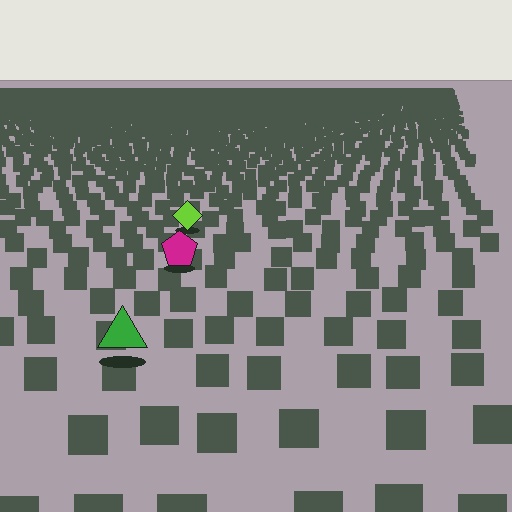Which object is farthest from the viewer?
The lime diamond is farthest from the viewer. It appears smaller and the ground texture around it is denser.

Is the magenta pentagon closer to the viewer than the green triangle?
No. The green triangle is closer — you can tell from the texture gradient: the ground texture is coarser near it.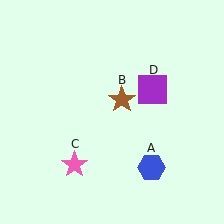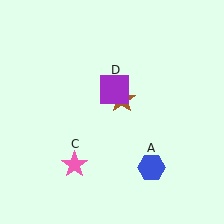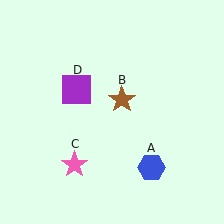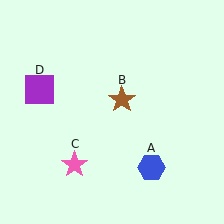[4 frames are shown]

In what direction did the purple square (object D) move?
The purple square (object D) moved left.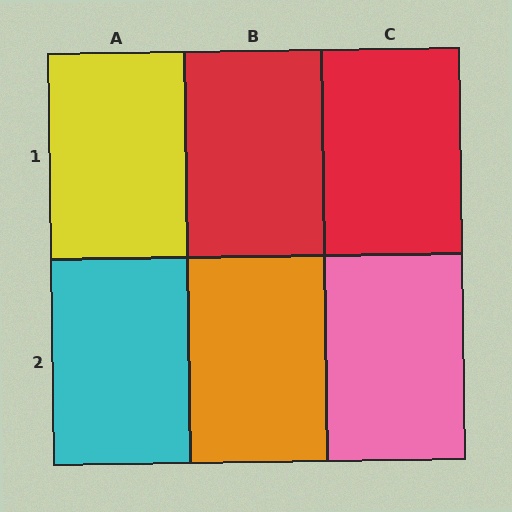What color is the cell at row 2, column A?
Cyan.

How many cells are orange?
1 cell is orange.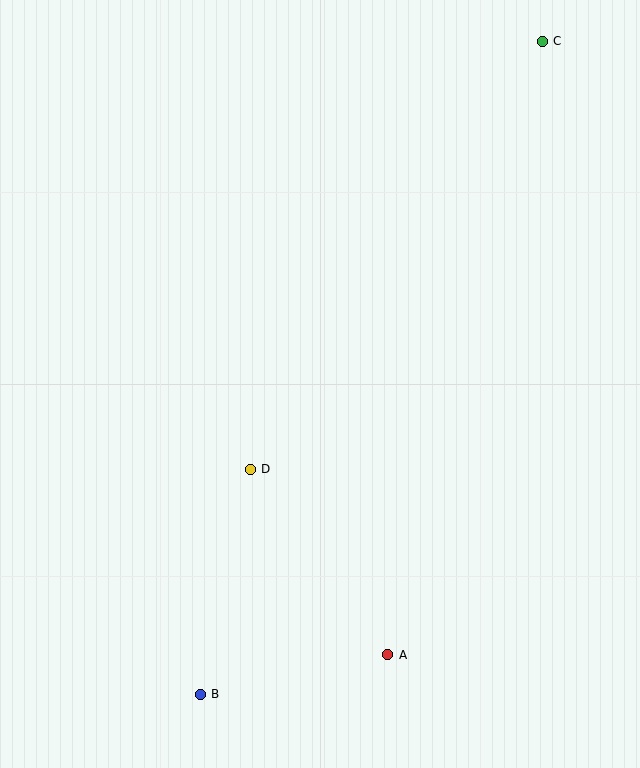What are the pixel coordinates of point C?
Point C is at (542, 41).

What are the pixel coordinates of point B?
Point B is at (200, 694).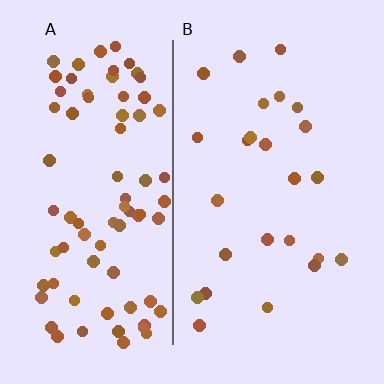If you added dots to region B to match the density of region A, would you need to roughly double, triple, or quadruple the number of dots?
Approximately triple.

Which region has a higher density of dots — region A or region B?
A (the left).